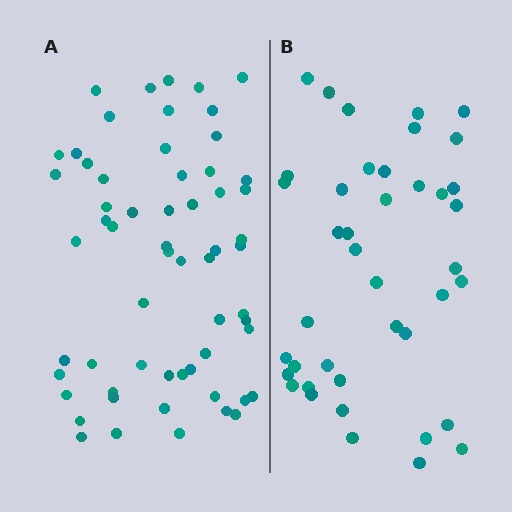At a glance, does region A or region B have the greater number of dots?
Region A (the left region) has more dots.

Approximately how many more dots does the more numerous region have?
Region A has approximately 20 more dots than region B.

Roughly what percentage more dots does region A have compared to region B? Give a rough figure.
About 45% more.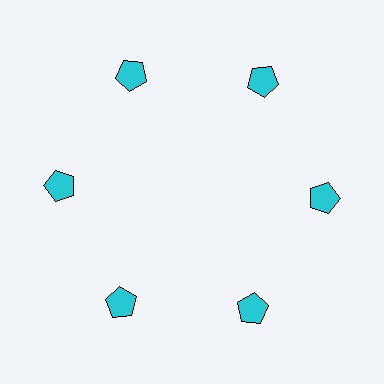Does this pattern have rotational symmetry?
Yes, this pattern has 6-fold rotational symmetry. It looks the same after rotating 60 degrees around the center.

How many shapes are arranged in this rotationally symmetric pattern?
There are 6 shapes, arranged in 6 groups of 1.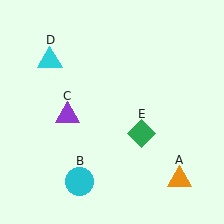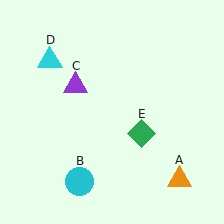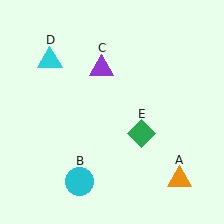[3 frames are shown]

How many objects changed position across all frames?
1 object changed position: purple triangle (object C).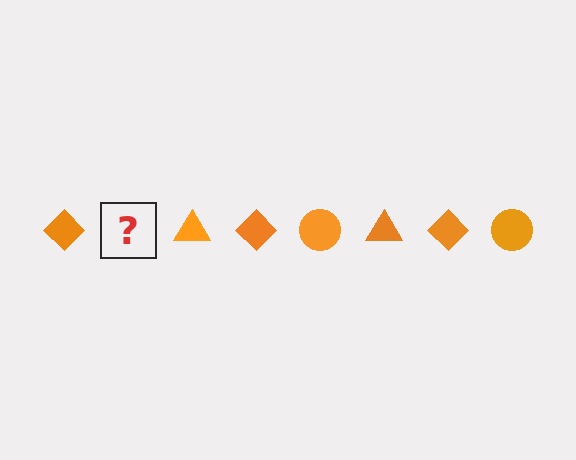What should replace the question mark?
The question mark should be replaced with an orange circle.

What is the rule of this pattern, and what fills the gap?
The rule is that the pattern cycles through diamond, circle, triangle shapes in orange. The gap should be filled with an orange circle.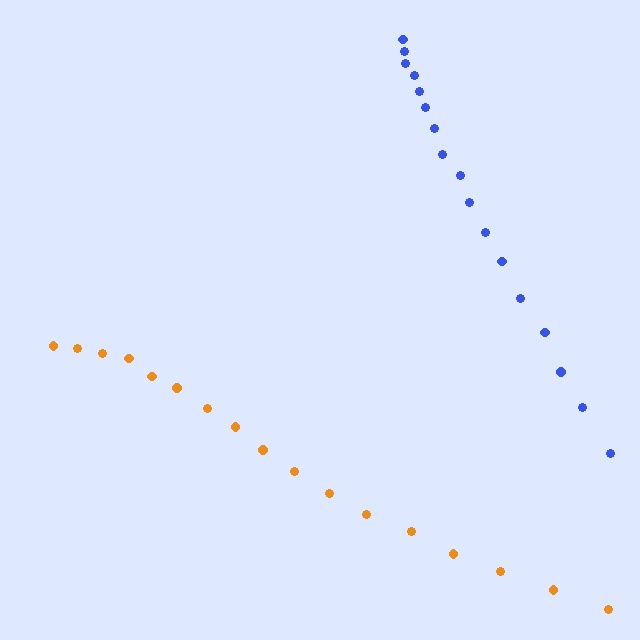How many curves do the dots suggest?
There are 2 distinct paths.